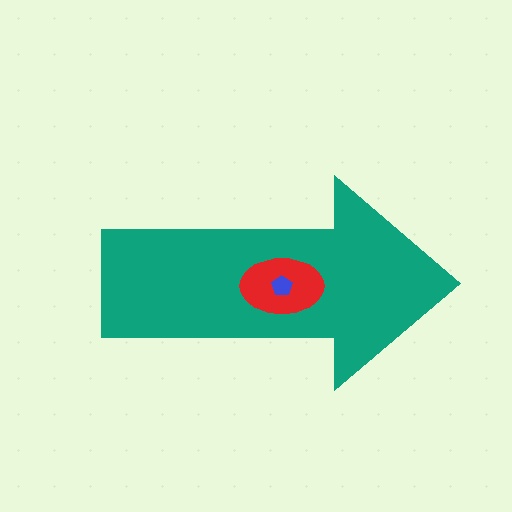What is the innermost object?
The blue pentagon.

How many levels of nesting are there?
3.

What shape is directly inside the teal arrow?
The red ellipse.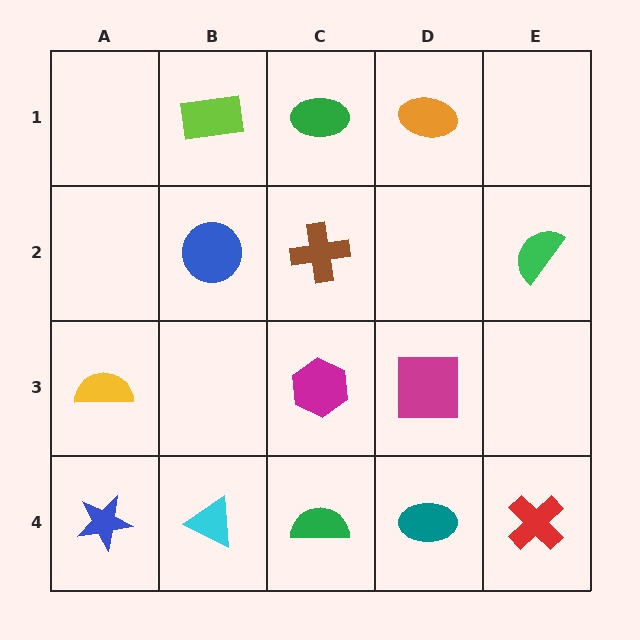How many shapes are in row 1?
3 shapes.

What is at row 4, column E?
A red cross.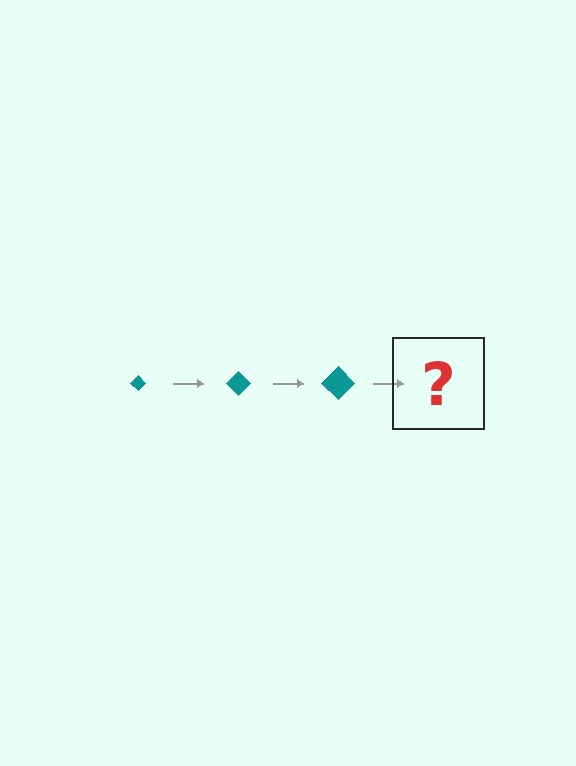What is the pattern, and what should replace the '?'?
The pattern is that the diamond gets progressively larger each step. The '?' should be a teal diamond, larger than the previous one.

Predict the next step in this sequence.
The next step is a teal diamond, larger than the previous one.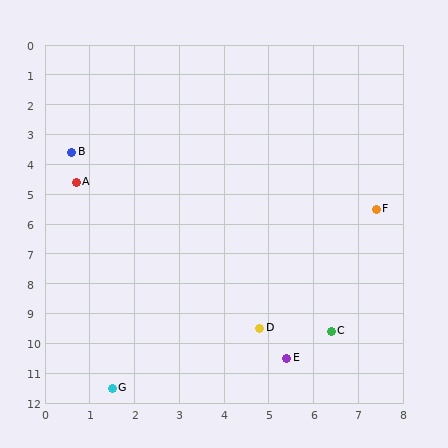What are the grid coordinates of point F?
Point F is at approximately (7.4, 5.5).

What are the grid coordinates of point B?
Point B is at approximately (0.6, 3.6).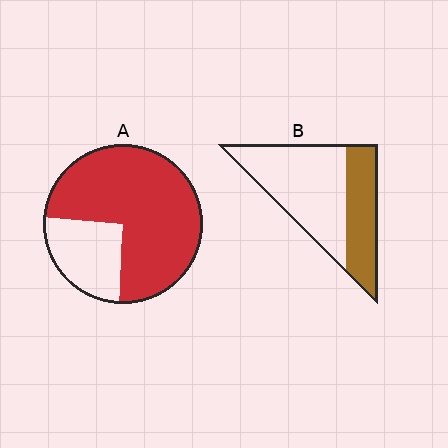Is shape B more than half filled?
No.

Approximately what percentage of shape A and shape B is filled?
A is approximately 75% and B is approximately 35%.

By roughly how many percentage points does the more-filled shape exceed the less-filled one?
By roughly 40 percentage points (A over B).